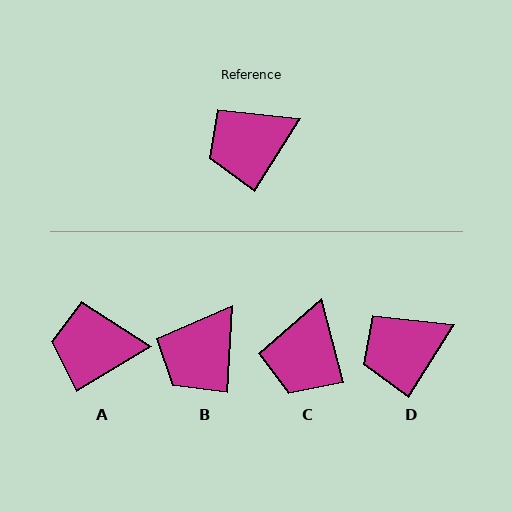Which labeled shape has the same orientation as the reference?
D.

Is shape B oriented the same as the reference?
No, it is off by about 29 degrees.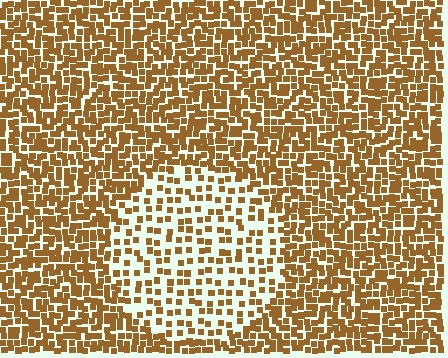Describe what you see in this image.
The image contains small brown elements arranged at two different densities. A circle-shaped region is visible where the elements are less densely packed than the surrounding area.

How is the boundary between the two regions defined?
The boundary is defined by a change in element density (approximately 2.2x ratio). All elements are the same color, size, and shape.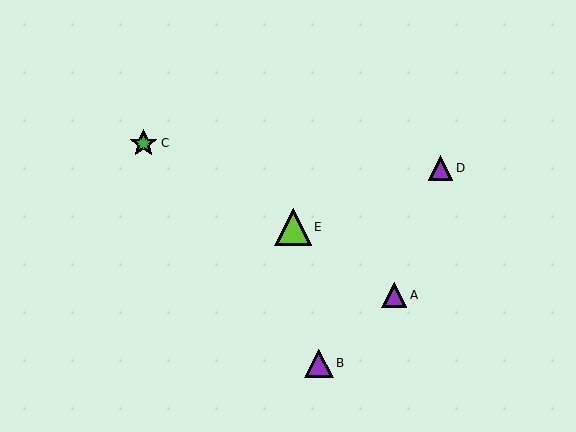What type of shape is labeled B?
Shape B is a purple triangle.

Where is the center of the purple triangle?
The center of the purple triangle is at (440, 168).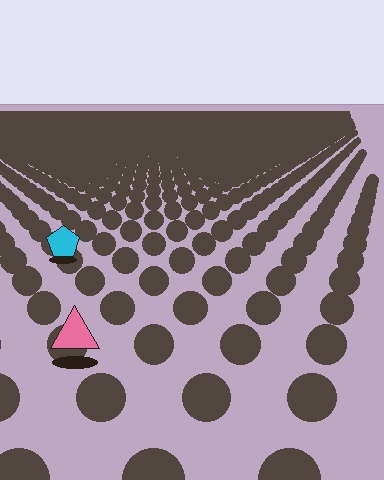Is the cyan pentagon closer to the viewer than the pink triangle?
No. The pink triangle is closer — you can tell from the texture gradient: the ground texture is coarser near it.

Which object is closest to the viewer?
The pink triangle is closest. The texture marks near it are larger and more spread out.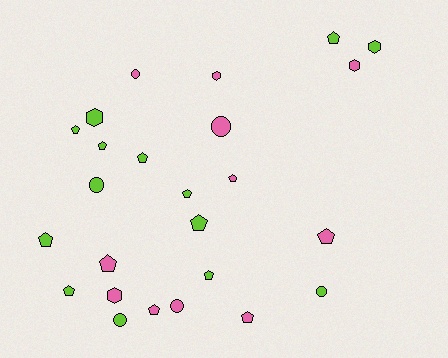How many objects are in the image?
There are 25 objects.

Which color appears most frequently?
Lime, with 14 objects.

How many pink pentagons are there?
There are 5 pink pentagons.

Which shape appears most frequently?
Pentagon, with 14 objects.